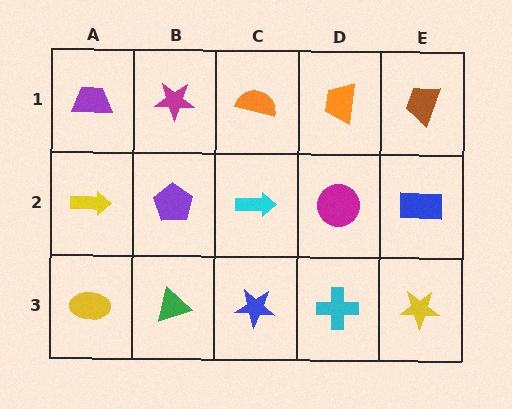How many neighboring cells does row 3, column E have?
2.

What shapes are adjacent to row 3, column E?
A blue rectangle (row 2, column E), a cyan cross (row 3, column D).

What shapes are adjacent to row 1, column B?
A purple pentagon (row 2, column B), a purple trapezoid (row 1, column A), an orange semicircle (row 1, column C).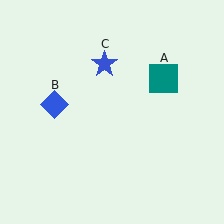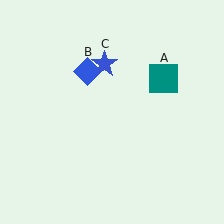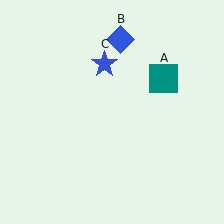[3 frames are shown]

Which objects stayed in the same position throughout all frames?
Teal square (object A) and blue star (object C) remained stationary.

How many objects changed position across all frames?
1 object changed position: blue diamond (object B).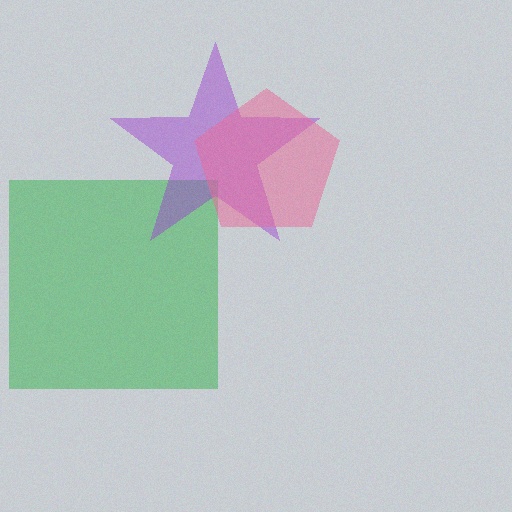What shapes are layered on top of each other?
The layered shapes are: a green square, a purple star, a pink pentagon.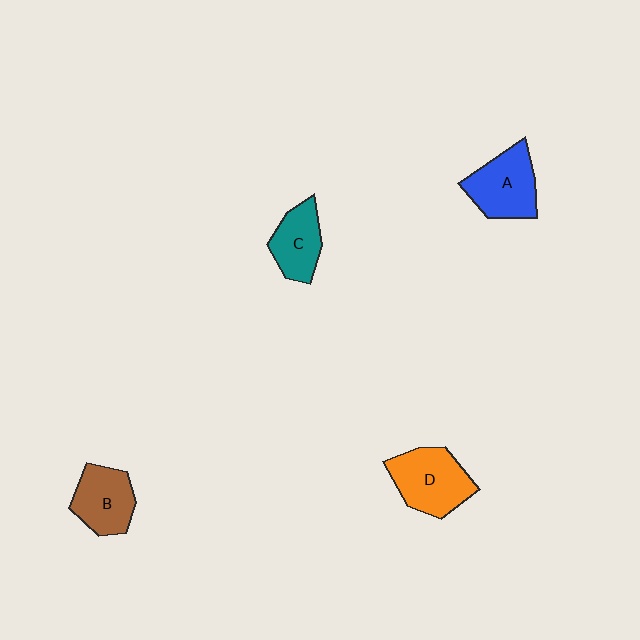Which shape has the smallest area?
Shape C (teal).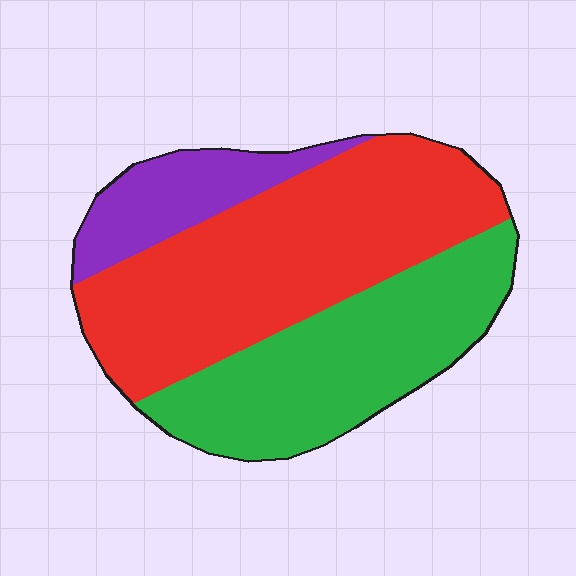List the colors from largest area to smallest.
From largest to smallest: red, green, purple.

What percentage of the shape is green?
Green takes up between a quarter and a half of the shape.